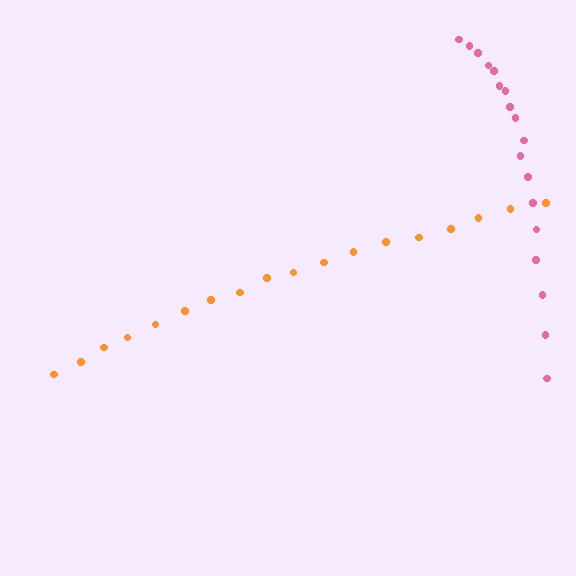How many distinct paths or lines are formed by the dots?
There are 2 distinct paths.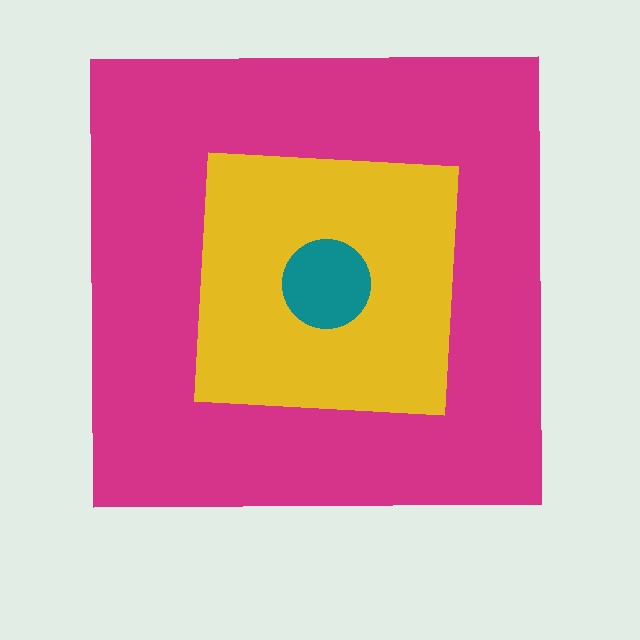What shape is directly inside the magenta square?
The yellow square.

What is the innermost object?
The teal circle.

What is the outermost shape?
The magenta square.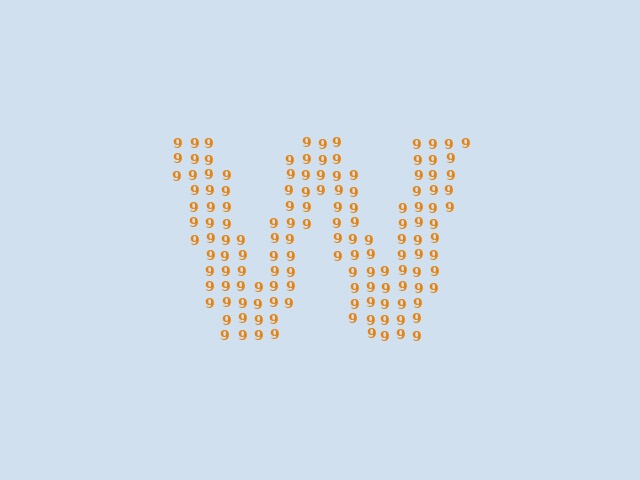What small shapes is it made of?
It is made of small digit 9's.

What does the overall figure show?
The overall figure shows the letter W.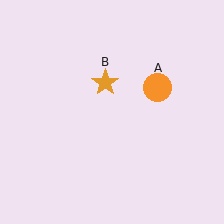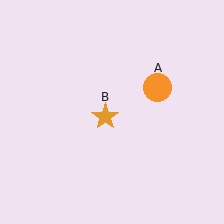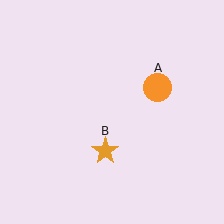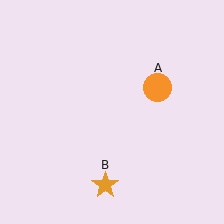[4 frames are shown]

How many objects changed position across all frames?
1 object changed position: orange star (object B).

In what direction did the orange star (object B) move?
The orange star (object B) moved down.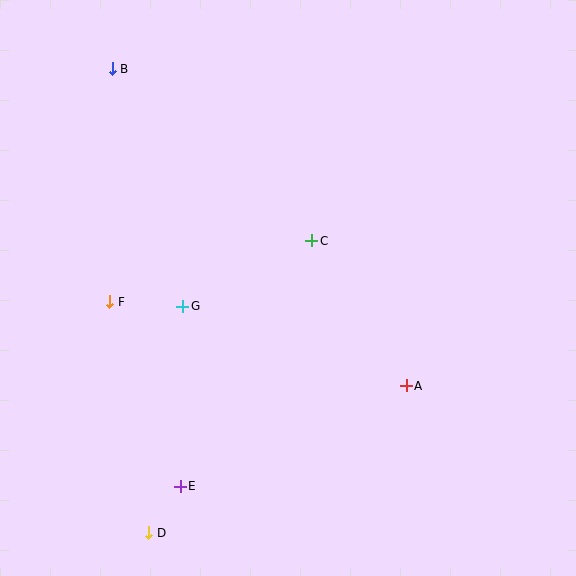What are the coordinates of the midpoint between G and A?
The midpoint between G and A is at (295, 346).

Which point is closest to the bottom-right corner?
Point A is closest to the bottom-right corner.